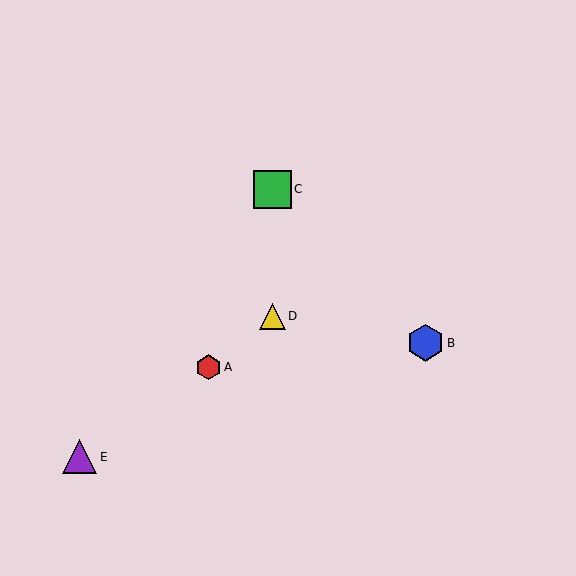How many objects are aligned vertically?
2 objects (C, D) are aligned vertically.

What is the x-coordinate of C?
Object C is at x≈272.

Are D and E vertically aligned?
No, D is at x≈272 and E is at x≈80.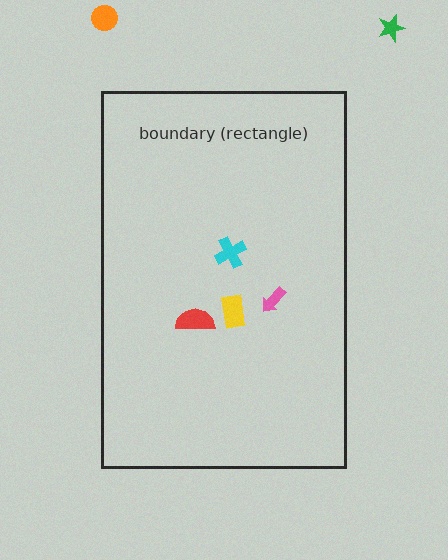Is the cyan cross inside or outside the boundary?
Inside.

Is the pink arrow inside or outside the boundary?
Inside.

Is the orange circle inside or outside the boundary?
Outside.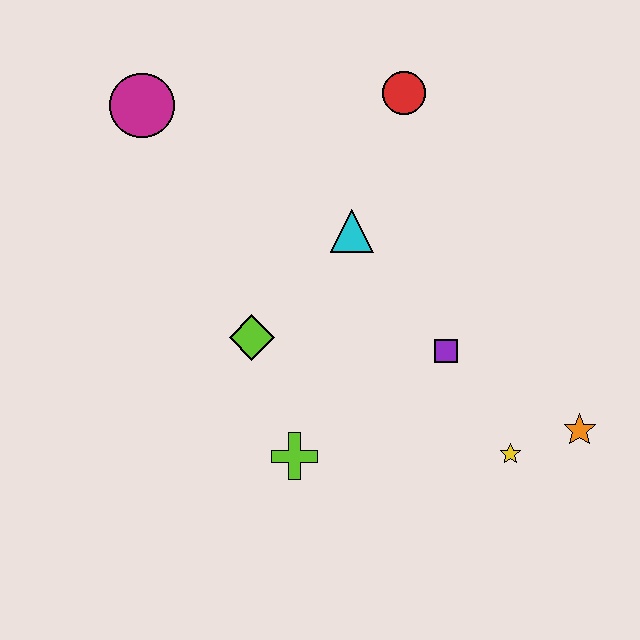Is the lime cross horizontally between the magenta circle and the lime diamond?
No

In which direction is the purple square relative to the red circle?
The purple square is below the red circle.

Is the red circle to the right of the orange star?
No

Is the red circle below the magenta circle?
No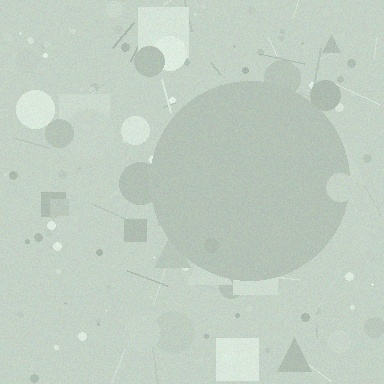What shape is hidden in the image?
A circle is hidden in the image.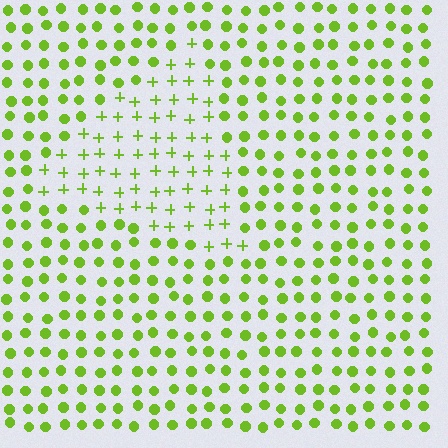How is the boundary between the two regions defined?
The boundary is defined by a change in element shape: plus signs inside vs. circles outside. All elements share the same color and spacing.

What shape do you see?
I see a triangle.